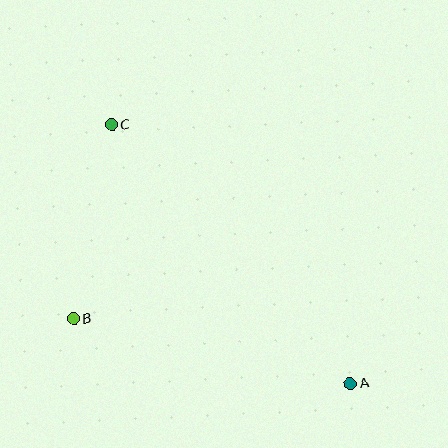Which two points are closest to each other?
Points B and C are closest to each other.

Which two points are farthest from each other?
Points A and C are farthest from each other.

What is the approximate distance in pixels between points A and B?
The distance between A and B is approximately 284 pixels.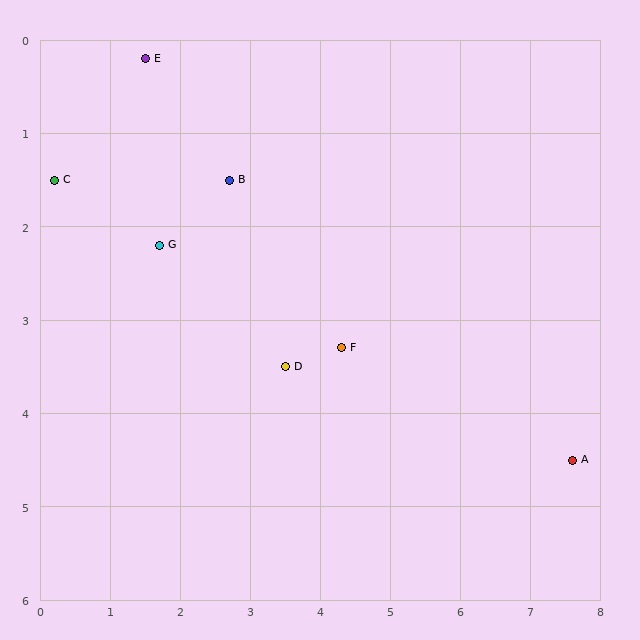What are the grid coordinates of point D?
Point D is at approximately (3.5, 3.5).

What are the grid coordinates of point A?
Point A is at approximately (7.6, 4.5).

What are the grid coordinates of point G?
Point G is at approximately (1.7, 2.2).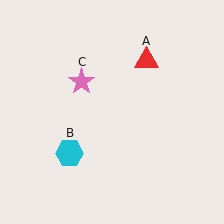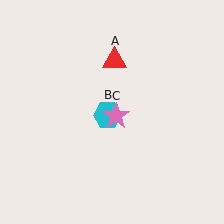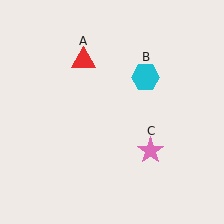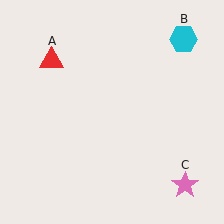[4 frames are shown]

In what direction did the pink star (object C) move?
The pink star (object C) moved down and to the right.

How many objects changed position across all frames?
3 objects changed position: red triangle (object A), cyan hexagon (object B), pink star (object C).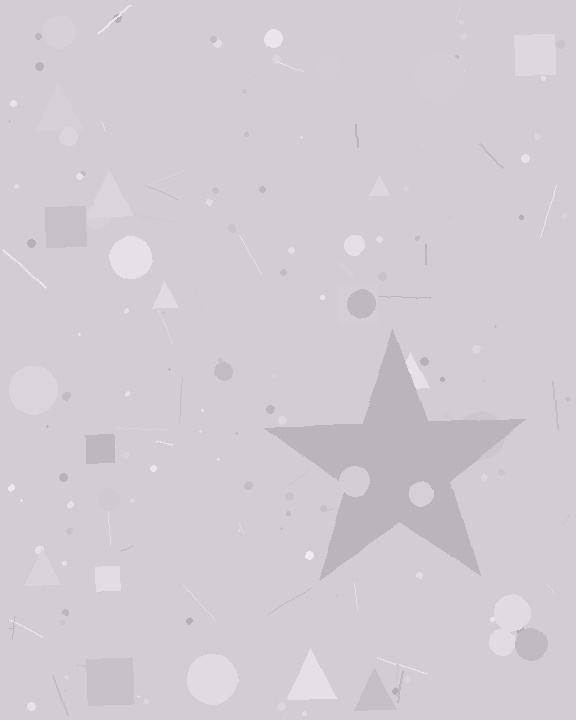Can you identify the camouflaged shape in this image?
The camouflaged shape is a star.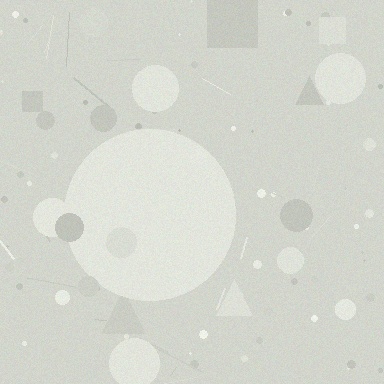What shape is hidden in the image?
A circle is hidden in the image.